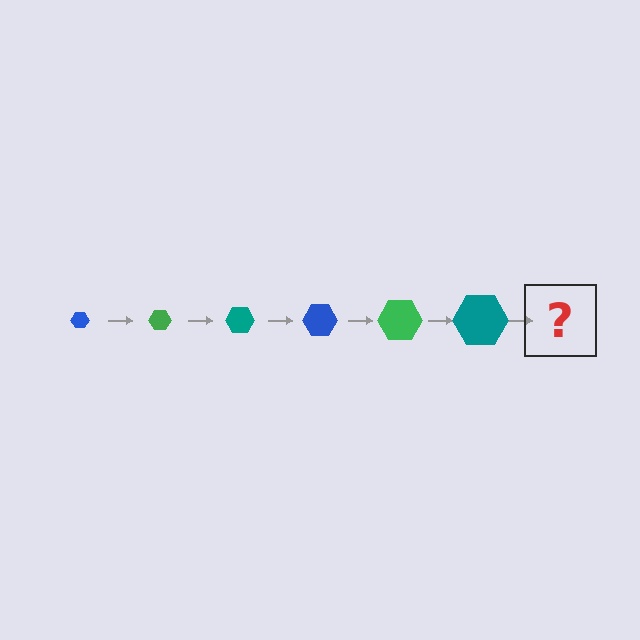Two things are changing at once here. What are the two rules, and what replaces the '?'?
The two rules are that the hexagon grows larger each step and the color cycles through blue, green, and teal. The '?' should be a blue hexagon, larger than the previous one.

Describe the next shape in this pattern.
It should be a blue hexagon, larger than the previous one.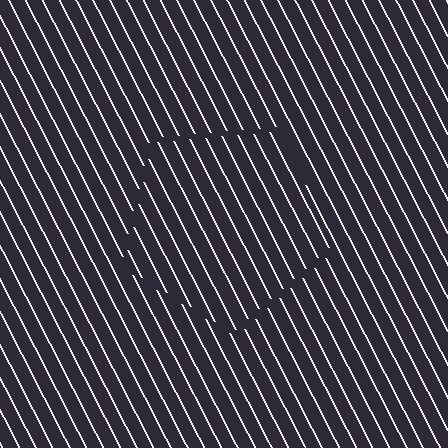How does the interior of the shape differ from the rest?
The interior of the shape contains the same grating, shifted by half a period — the contour is defined by the phase discontinuity where line-ends from the inner and outer gratings abut.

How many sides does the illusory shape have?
5 sides — the line-ends trace a pentagon.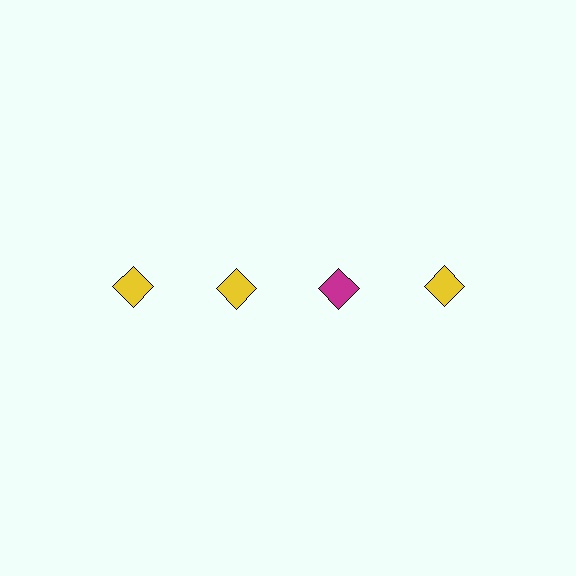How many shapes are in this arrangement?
There are 4 shapes arranged in a grid pattern.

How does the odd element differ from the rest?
It has a different color: magenta instead of yellow.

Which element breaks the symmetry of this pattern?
The magenta diamond in the top row, center column breaks the symmetry. All other shapes are yellow diamonds.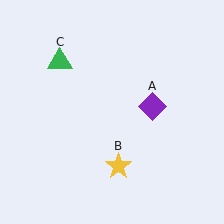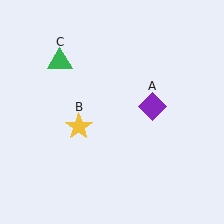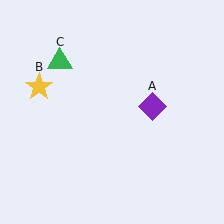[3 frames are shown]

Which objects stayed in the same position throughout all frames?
Purple diamond (object A) and green triangle (object C) remained stationary.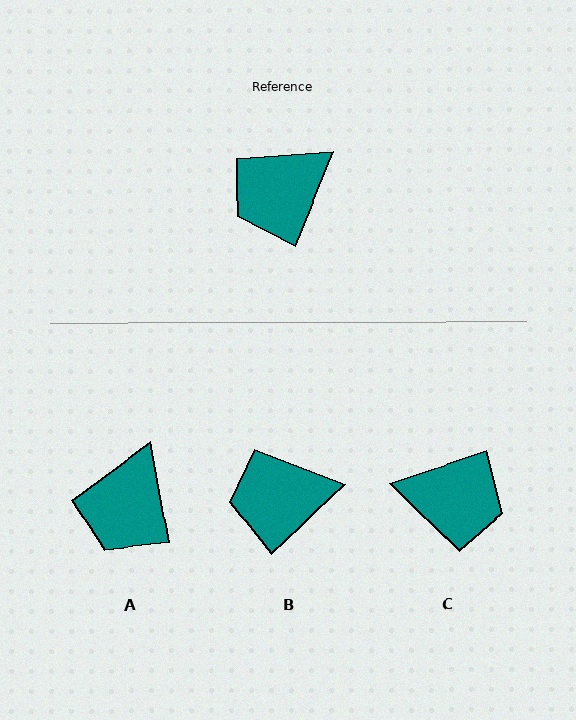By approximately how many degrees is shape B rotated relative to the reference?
Approximately 25 degrees clockwise.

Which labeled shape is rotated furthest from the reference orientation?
C, about 131 degrees away.